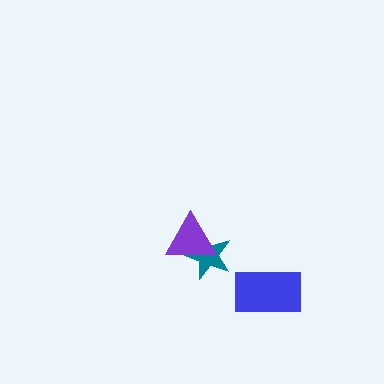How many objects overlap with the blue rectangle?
0 objects overlap with the blue rectangle.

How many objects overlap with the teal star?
1 object overlaps with the teal star.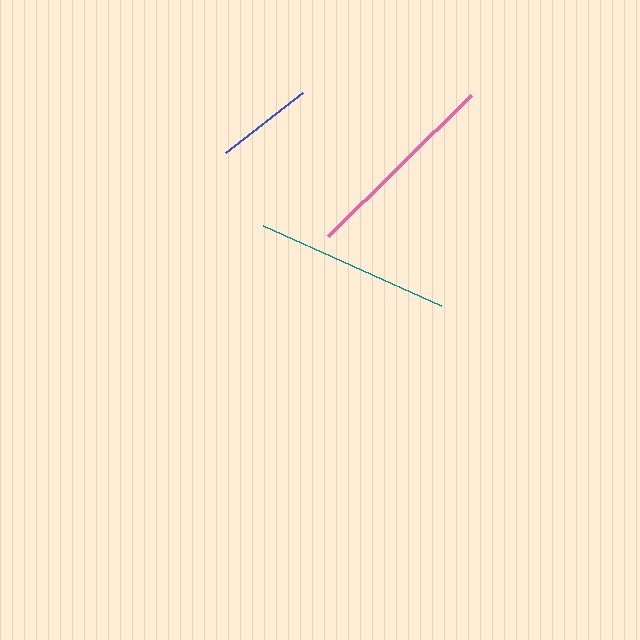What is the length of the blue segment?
The blue segment is approximately 98 pixels long.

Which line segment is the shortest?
The blue line is the shortest at approximately 98 pixels.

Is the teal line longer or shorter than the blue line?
The teal line is longer than the blue line.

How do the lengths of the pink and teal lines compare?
The pink and teal lines are approximately the same length.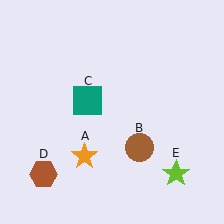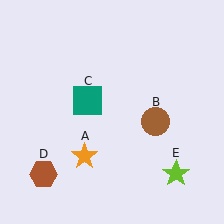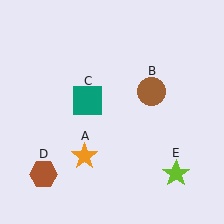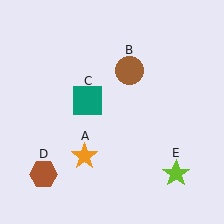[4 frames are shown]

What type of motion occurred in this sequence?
The brown circle (object B) rotated counterclockwise around the center of the scene.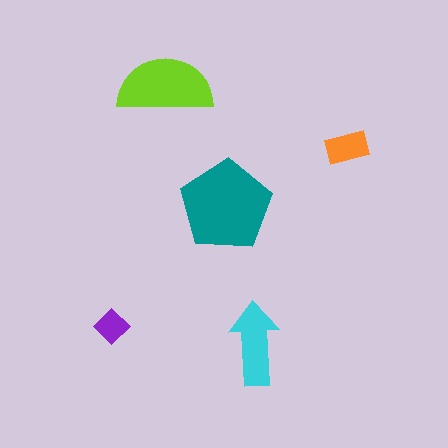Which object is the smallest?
The purple diamond.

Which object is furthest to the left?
The purple diamond is leftmost.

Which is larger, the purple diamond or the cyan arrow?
The cyan arrow.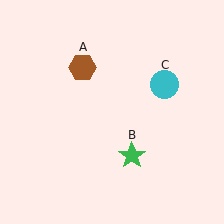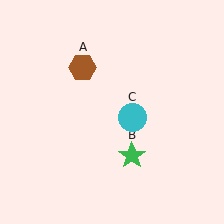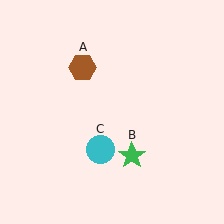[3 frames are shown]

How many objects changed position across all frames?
1 object changed position: cyan circle (object C).